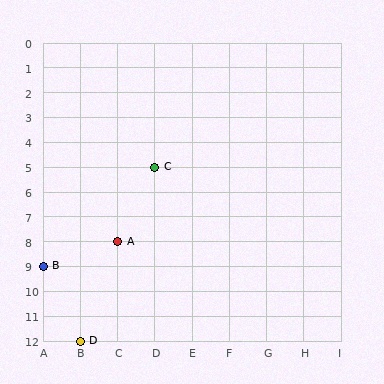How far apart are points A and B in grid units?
Points A and B are 2 columns and 1 row apart (about 2.2 grid units diagonally).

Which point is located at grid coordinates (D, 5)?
Point C is at (D, 5).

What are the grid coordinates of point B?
Point B is at grid coordinates (A, 9).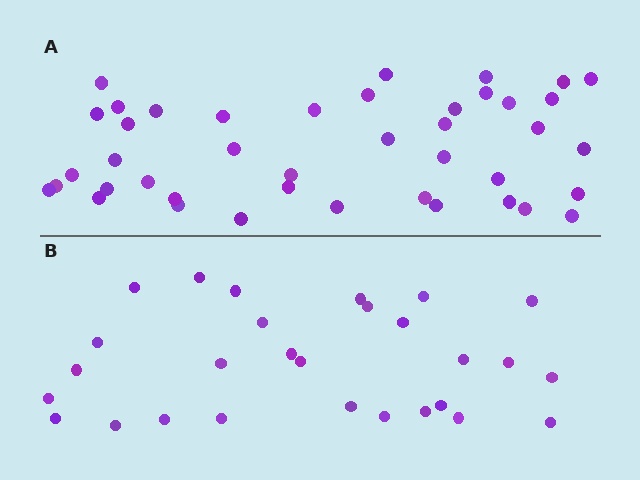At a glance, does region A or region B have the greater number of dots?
Region A (the top region) has more dots.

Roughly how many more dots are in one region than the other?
Region A has approximately 15 more dots than region B.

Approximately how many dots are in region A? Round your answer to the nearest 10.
About 40 dots. (The exact count is 42, which rounds to 40.)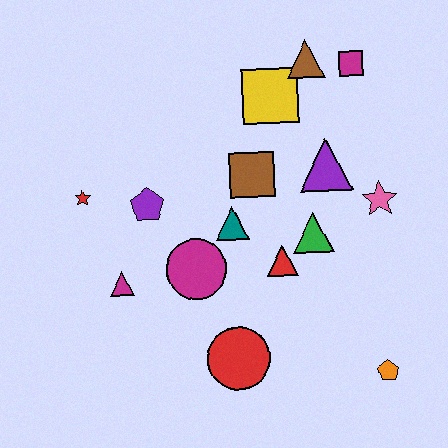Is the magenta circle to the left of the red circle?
Yes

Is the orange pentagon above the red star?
No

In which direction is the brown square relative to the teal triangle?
The brown square is above the teal triangle.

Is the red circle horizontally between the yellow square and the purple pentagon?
Yes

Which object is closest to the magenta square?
The brown triangle is closest to the magenta square.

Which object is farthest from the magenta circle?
The magenta square is farthest from the magenta circle.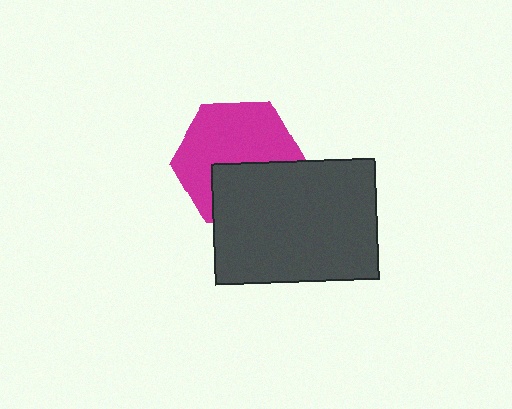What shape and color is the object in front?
The object in front is a dark gray rectangle.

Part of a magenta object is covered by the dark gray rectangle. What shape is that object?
It is a hexagon.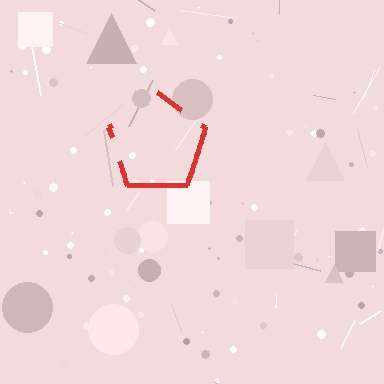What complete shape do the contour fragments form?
The contour fragments form a pentagon.